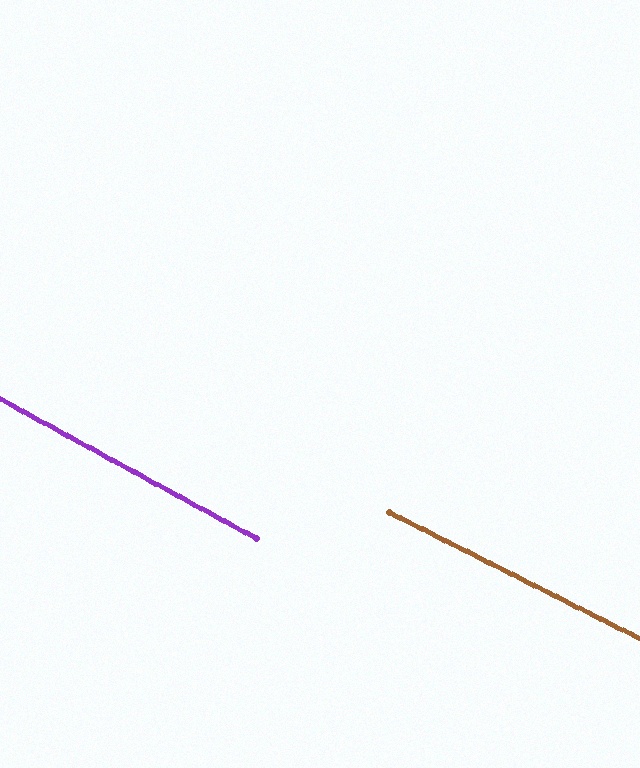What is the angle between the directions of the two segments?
Approximately 2 degrees.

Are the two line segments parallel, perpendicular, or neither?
Parallel — their directions differ by only 1.7°.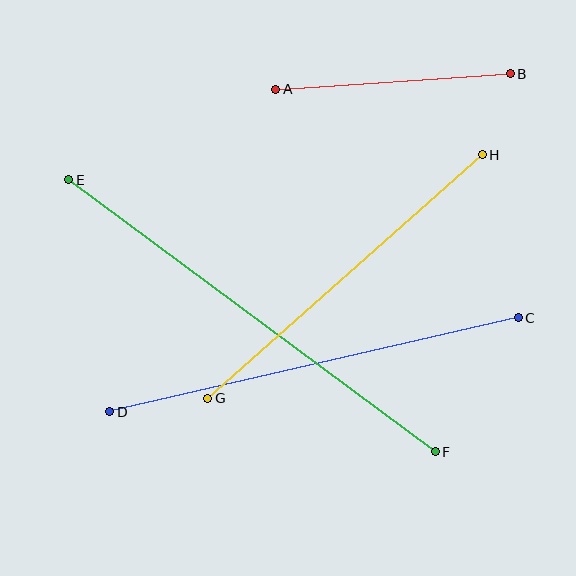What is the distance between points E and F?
The distance is approximately 457 pixels.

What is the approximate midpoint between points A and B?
The midpoint is at approximately (393, 81) pixels.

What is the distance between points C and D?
The distance is approximately 419 pixels.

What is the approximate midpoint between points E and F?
The midpoint is at approximately (252, 316) pixels.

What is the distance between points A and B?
The distance is approximately 235 pixels.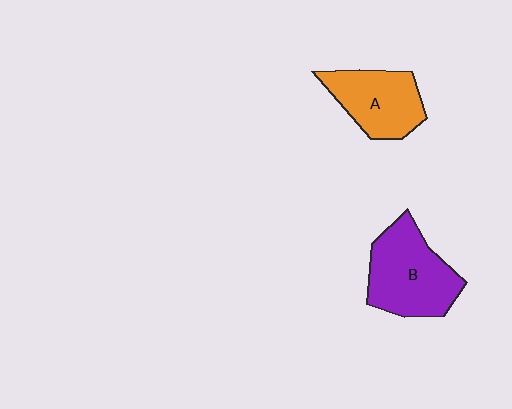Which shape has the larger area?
Shape B (purple).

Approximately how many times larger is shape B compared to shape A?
Approximately 1.3 times.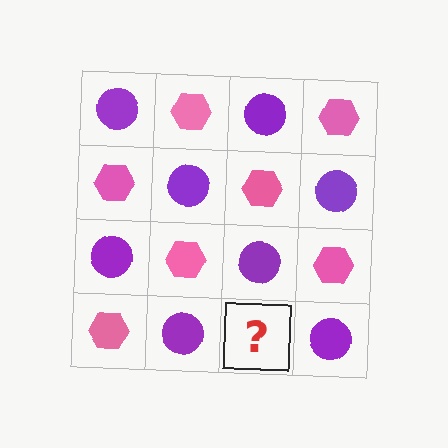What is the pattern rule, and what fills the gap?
The rule is that it alternates purple circle and pink hexagon in a checkerboard pattern. The gap should be filled with a pink hexagon.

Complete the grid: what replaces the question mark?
The question mark should be replaced with a pink hexagon.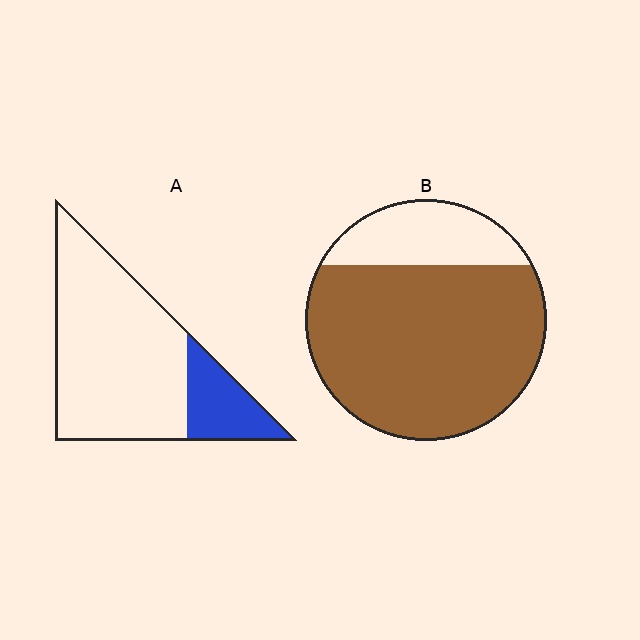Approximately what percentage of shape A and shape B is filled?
A is approximately 20% and B is approximately 80%.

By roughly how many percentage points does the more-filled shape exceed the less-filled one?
By roughly 55 percentage points (B over A).